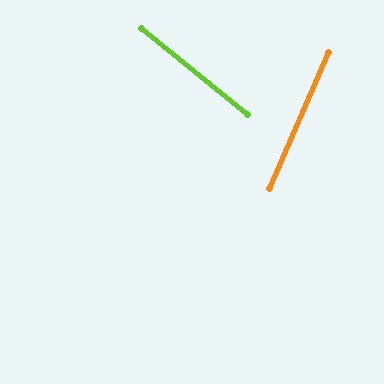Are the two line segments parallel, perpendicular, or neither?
Neither parallel nor perpendicular — they differ by about 74°.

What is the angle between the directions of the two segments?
Approximately 74 degrees.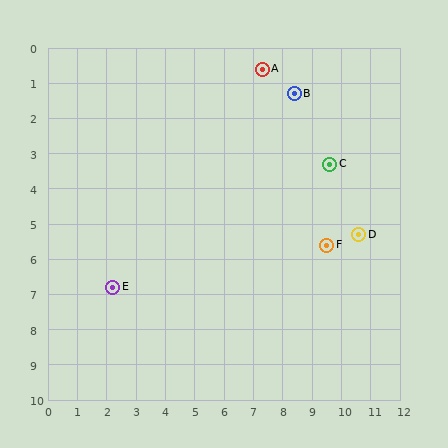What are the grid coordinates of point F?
Point F is at approximately (9.5, 5.6).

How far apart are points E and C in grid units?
Points E and C are about 8.2 grid units apart.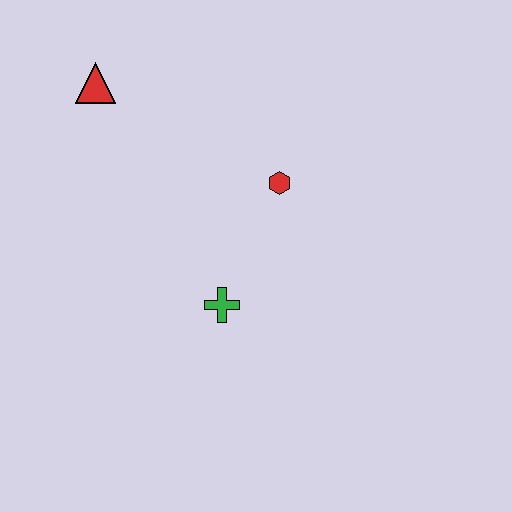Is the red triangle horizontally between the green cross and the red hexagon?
No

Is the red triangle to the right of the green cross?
No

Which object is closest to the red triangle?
The red hexagon is closest to the red triangle.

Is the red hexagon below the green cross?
No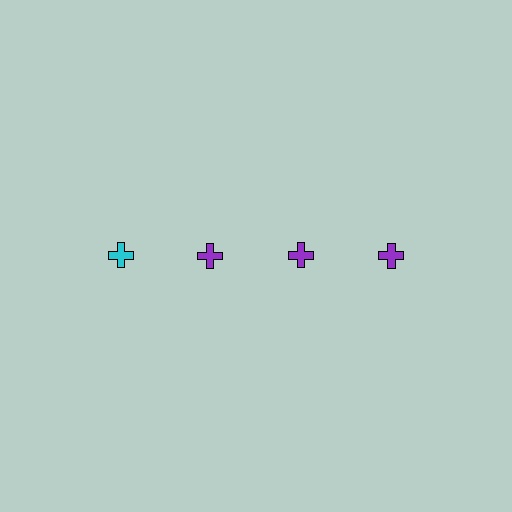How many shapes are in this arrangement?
There are 4 shapes arranged in a grid pattern.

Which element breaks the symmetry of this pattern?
The cyan cross in the top row, leftmost column breaks the symmetry. All other shapes are purple crosses.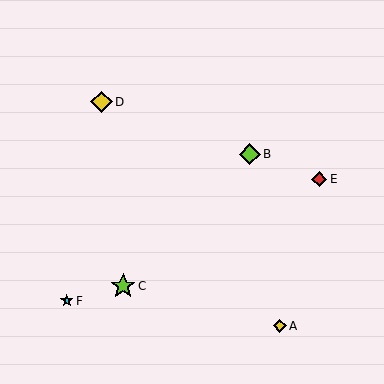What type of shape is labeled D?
Shape D is a yellow diamond.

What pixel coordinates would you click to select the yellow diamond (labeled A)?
Click at (280, 326) to select the yellow diamond A.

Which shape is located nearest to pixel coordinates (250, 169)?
The lime diamond (labeled B) at (250, 154) is nearest to that location.